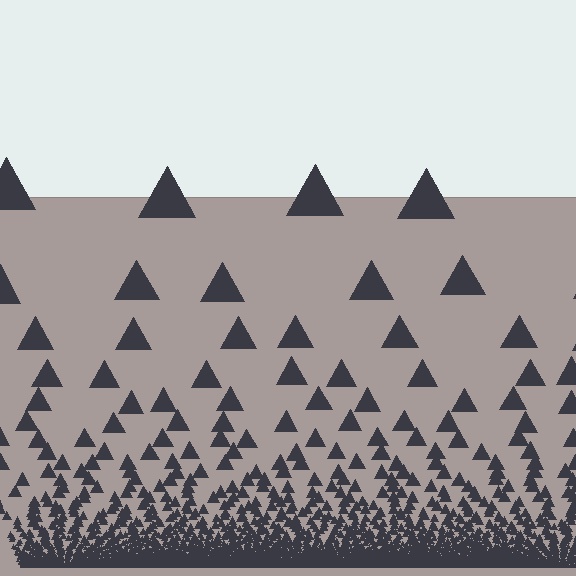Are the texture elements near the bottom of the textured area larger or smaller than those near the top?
Smaller. The gradient is inverted — elements near the bottom are smaller and denser.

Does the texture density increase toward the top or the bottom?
Density increases toward the bottom.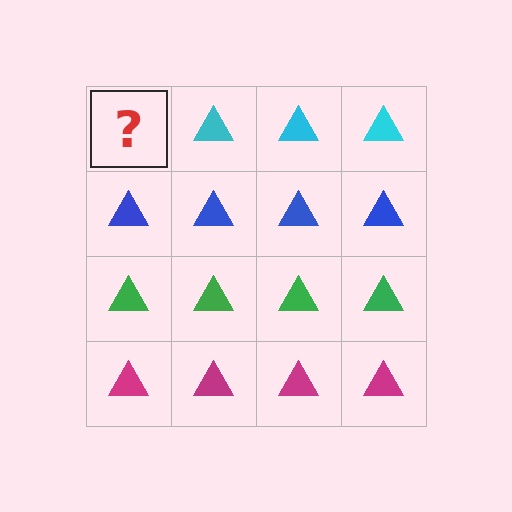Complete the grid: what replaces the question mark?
The question mark should be replaced with a cyan triangle.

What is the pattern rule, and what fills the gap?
The rule is that each row has a consistent color. The gap should be filled with a cyan triangle.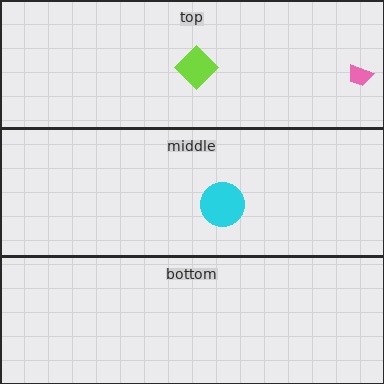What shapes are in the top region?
The pink trapezoid, the lime diamond.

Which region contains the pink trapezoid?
The top region.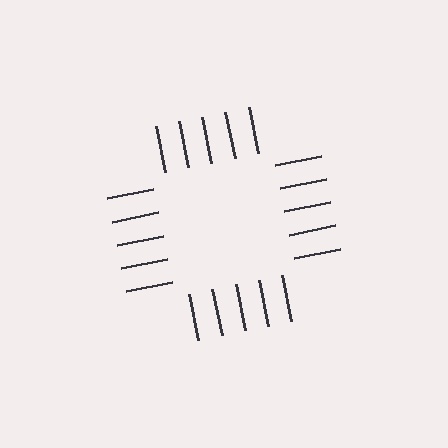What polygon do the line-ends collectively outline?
An illusory square — the line segments terminate on its edges but no continuous stroke is drawn.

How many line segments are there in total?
20 — 5 along each of the 4 edges.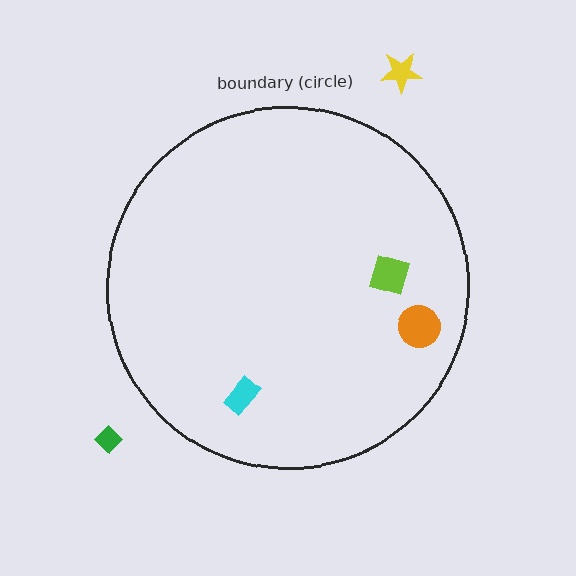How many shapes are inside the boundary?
3 inside, 2 outside.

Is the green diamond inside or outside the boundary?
Outside.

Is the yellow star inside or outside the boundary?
Outside.